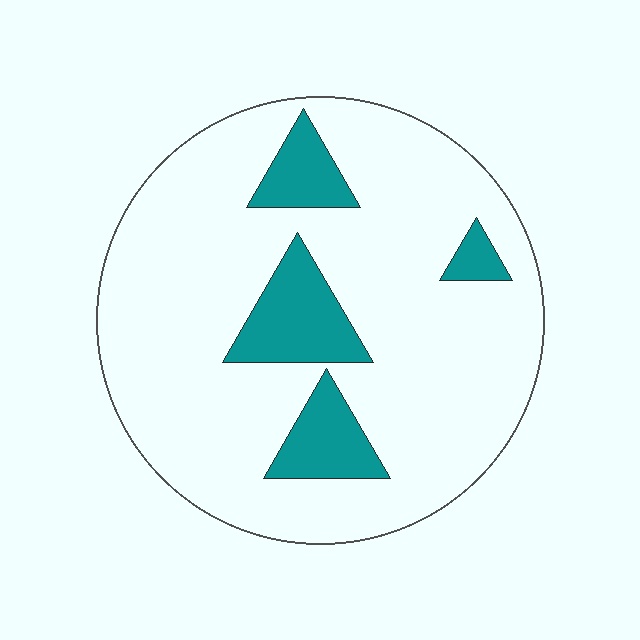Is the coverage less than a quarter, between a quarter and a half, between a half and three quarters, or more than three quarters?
Less than a quarter.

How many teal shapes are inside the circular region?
4.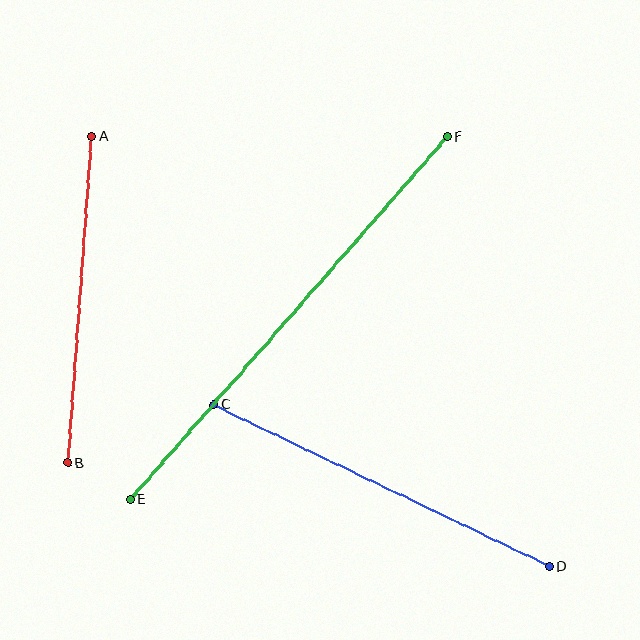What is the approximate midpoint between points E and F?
The midpoint is at approximately (289, 318) pixels.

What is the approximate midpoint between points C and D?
The midpoint is at approximately (381, 486) pixels.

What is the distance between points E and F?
The distance is approximately 482 pixels.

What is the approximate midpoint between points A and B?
The midpoint is at approximately (80, 299) pixels.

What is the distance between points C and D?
The distance is approximately 373 pixels.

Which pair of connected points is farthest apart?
Points E and F are farthest apart.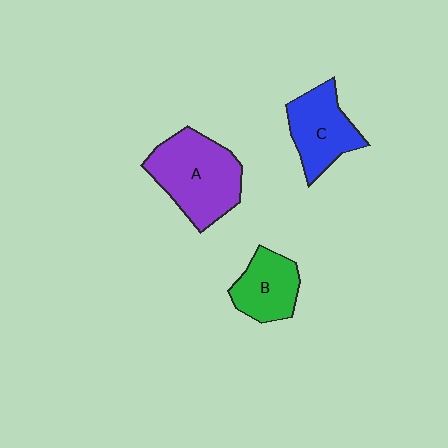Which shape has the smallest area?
Shape B (green).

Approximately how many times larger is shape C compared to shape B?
Approximately 1.2 times.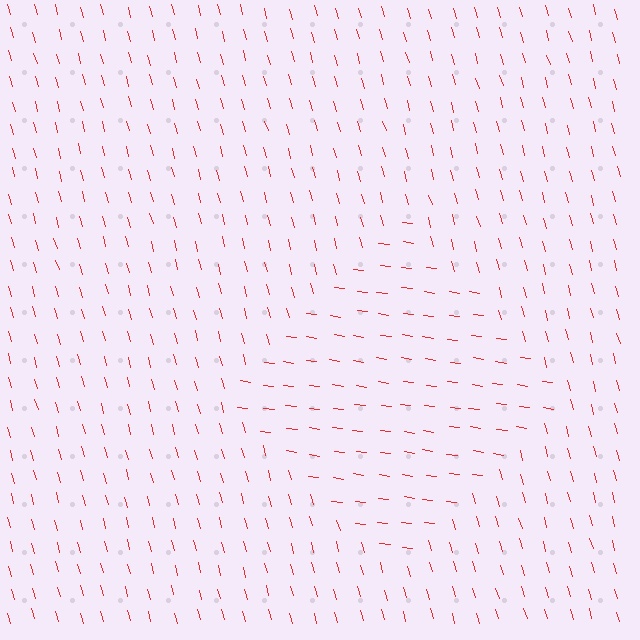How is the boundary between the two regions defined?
The boundary is defined purely by a change in line orientation (approximately 67 degrees difference). All lines are the same color and thickness.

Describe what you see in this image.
The image is filled with small red line segments. A diamond region in the image has lines oriented differently from the surrounding lines, creating a visible texture boundary.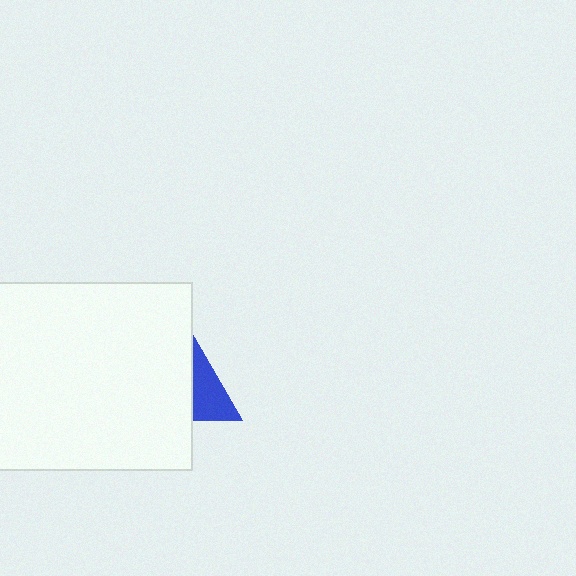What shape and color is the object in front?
The object in front is a white rectangle.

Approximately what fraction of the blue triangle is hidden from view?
Roughly 69% of the blue triangle is hidden behind the white rectangle.